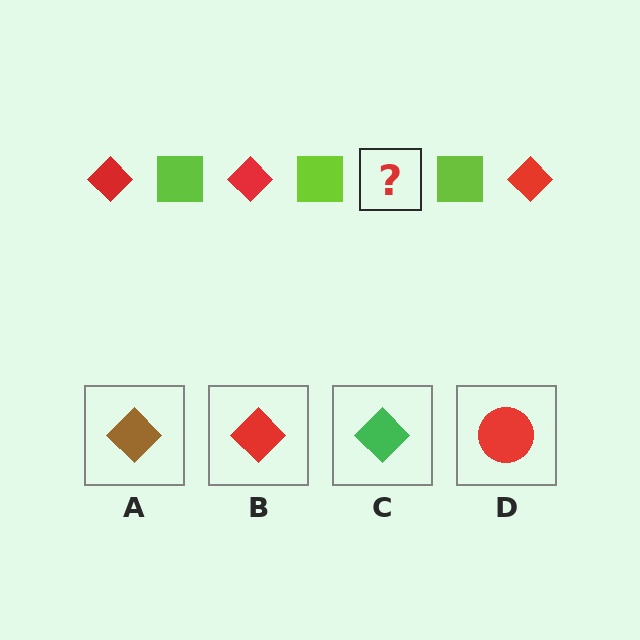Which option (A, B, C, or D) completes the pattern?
B.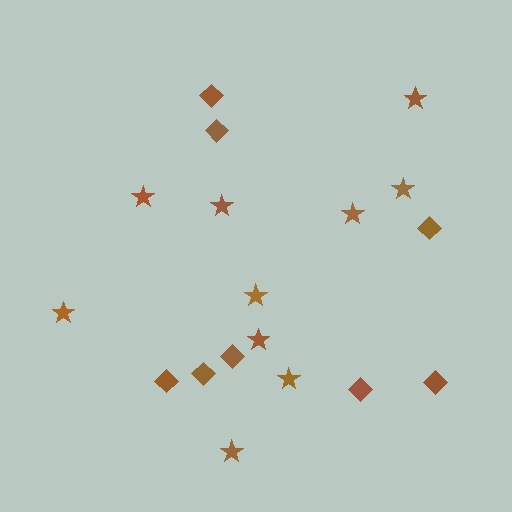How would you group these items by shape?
There are 2 groups: one group of stars (10) and one group of diamonds (8).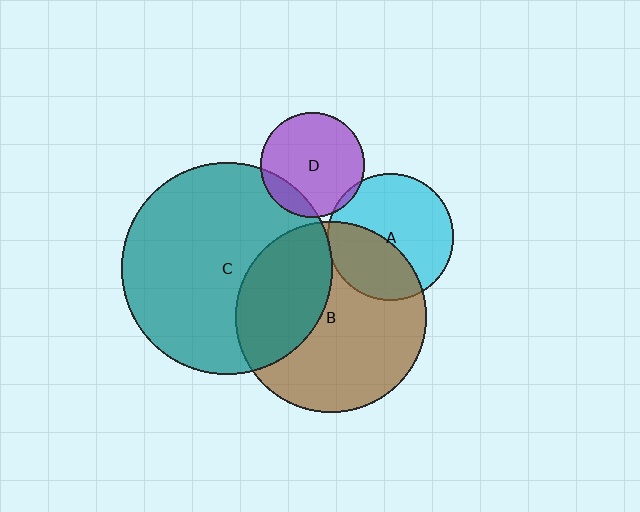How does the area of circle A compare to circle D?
Approximately 1.5 times.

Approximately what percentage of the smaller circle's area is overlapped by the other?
Approximately 5%.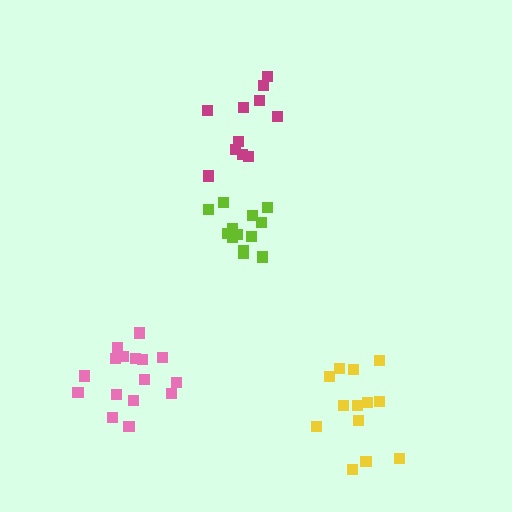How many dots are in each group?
Group 1: 11 dots, Group 2: 13 dots, Group 3: 13 dots, Group 4: 16 dots (53 total).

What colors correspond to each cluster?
The clusters are colored: magenta, yellow, lime, pink.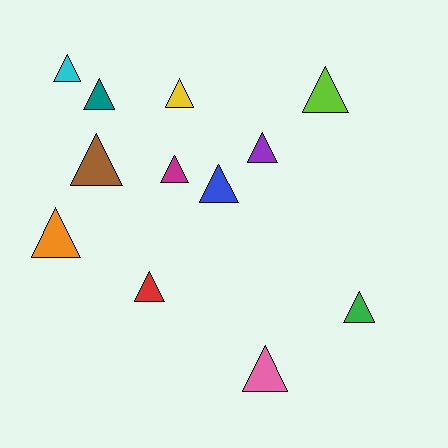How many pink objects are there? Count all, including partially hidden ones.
There is 1 pink object.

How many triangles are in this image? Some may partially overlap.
There are 12 triangles.